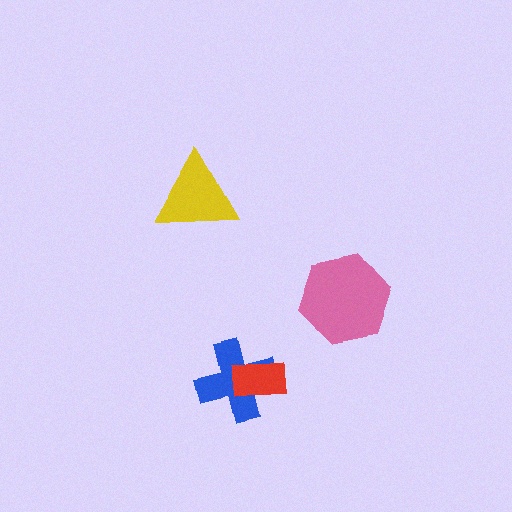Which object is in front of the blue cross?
The red rectangle is in front of the blue cross.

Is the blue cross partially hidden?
Yes, it is partially covered by another shape.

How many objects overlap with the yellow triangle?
0 objects overlap with the yellow triangle.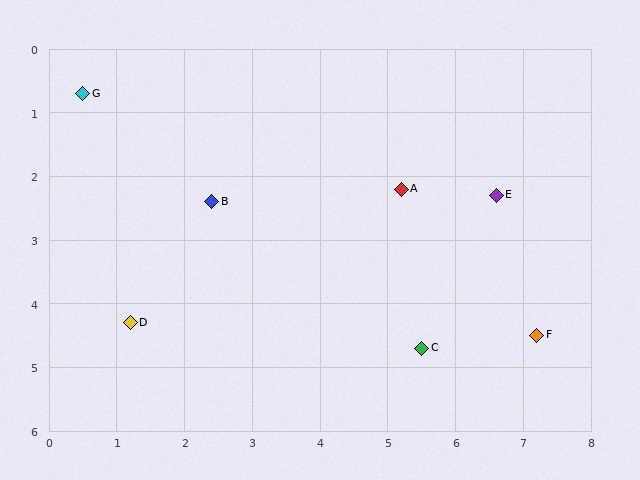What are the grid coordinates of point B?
Point B is at approximately (2.4, 2.4).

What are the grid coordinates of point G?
Point G is at approximately (0.5, 0.7).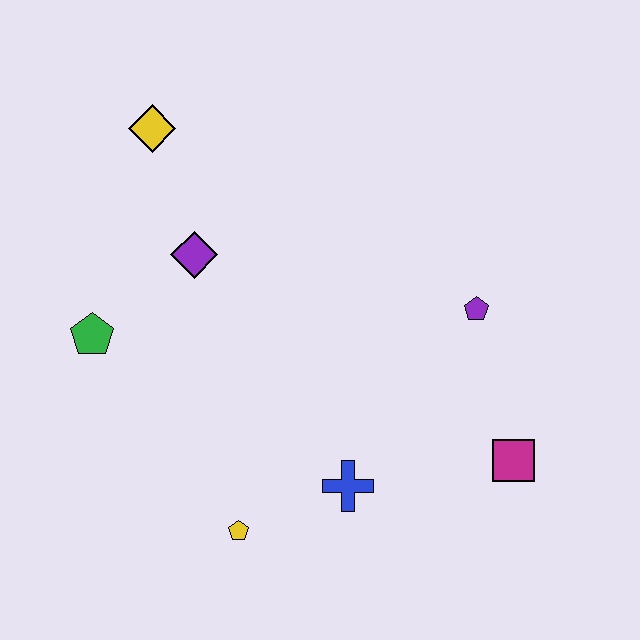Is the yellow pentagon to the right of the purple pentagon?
No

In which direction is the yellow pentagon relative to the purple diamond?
The yellow pentagon is below the purple diamond.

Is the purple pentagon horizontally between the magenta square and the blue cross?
Yes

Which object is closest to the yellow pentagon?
The blue cross is closest to the yellow pentagon.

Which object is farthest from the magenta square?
The yellow diamond is farthest from the magenta square.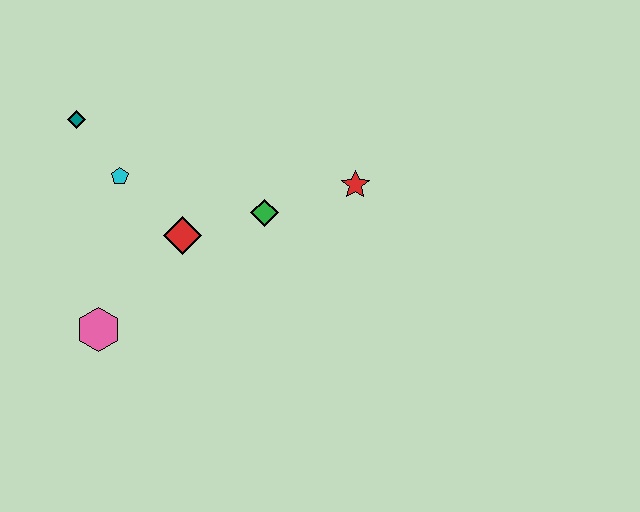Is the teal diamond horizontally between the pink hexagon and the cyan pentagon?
No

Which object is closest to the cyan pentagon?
The teal diamond is closest to the cyan pentagon.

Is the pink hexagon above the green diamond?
No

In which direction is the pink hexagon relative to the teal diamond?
The pink hexagon is below the teal diamond.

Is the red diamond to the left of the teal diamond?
No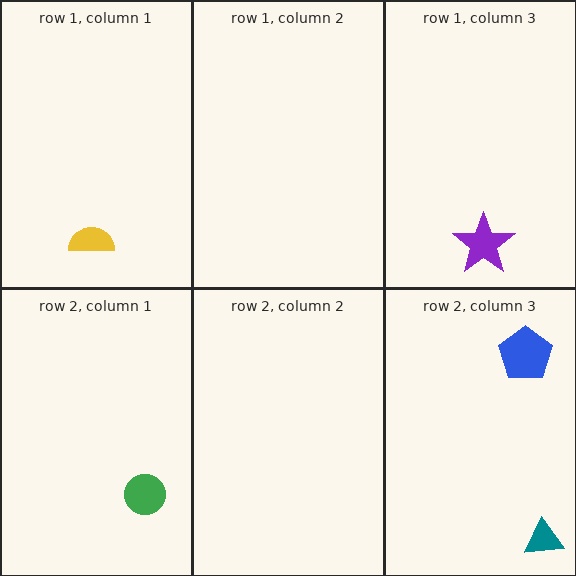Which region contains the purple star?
The row 1, column 3 region.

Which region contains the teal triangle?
The row 2, column 3 region.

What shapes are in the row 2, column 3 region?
The teal triangle, the blue pentagon.